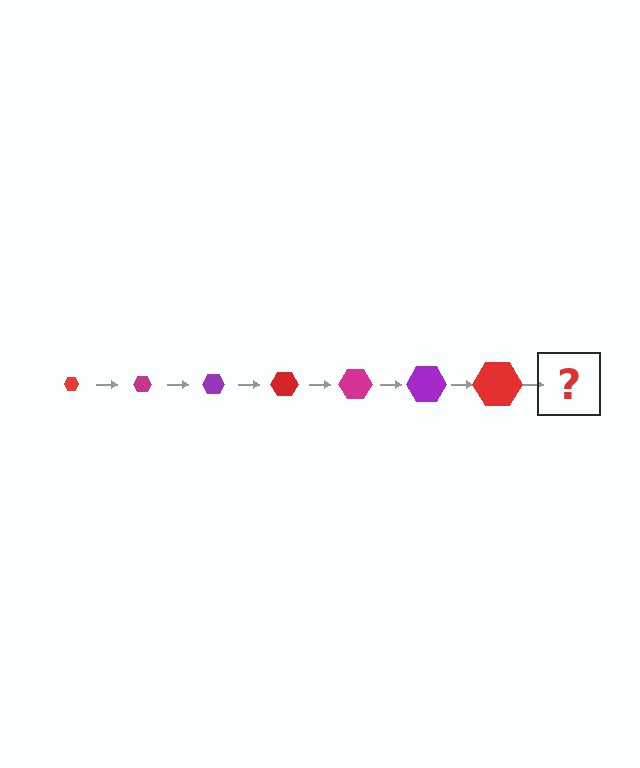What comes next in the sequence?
The next element should be a magenta hexagon, larger than the previous one.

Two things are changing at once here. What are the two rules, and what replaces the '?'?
The two rules are that the hexagon grows larger each step and the color cycles through red, magenta, and purple. The '?' should be a magenta hexagon, larger than the previous one.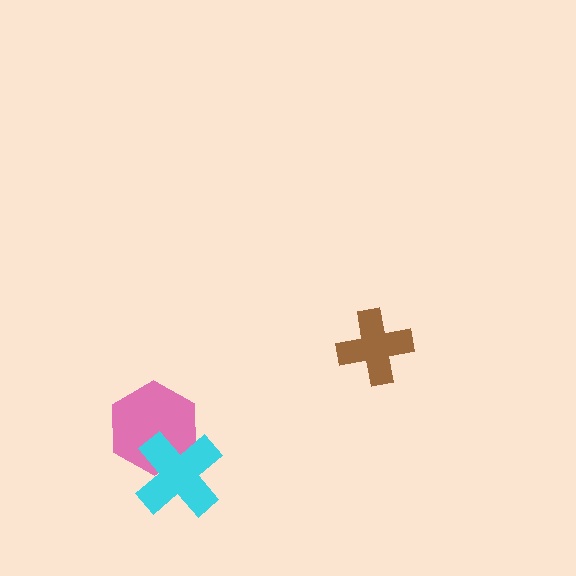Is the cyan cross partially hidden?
No, no other shape covers it.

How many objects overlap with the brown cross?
0 objects overlap with the brown cross.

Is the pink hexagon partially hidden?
Yes, it is partially covered by another shape.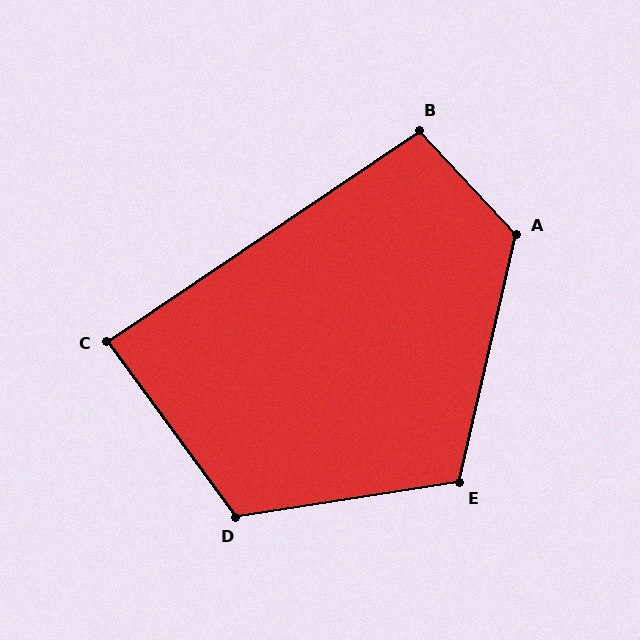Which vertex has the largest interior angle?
A, at approximately 124 degrees.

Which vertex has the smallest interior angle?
C, at approximately 88 degrees.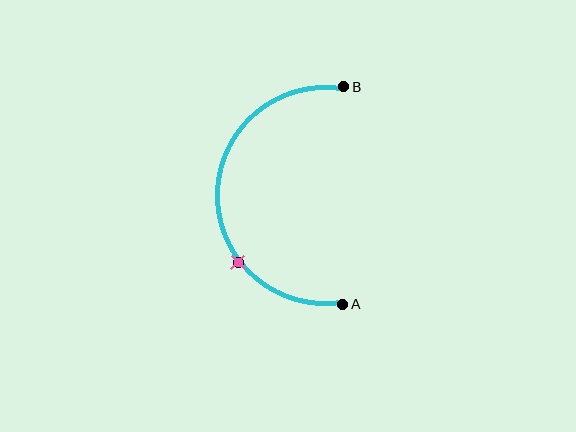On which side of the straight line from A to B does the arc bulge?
The arc bulges to the left of the straight line connecting A and B.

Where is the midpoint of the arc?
The arc midpoint is the point on the curve farthest from the straight line joining A and B. It sits to the left of that line.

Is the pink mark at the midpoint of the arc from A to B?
No. The pink mark lies on the arc but is closer to endpoint A. The arc midpoint would be at the point on the curve equidistant along the arc from both A and B.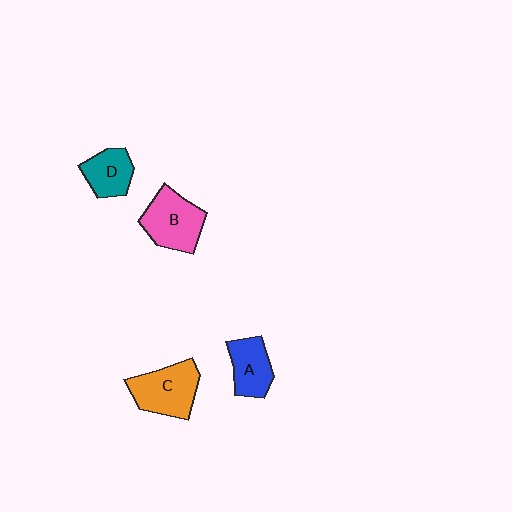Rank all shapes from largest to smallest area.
From largest to smallest: C (orange), B (pink), A (blue), D (teal).